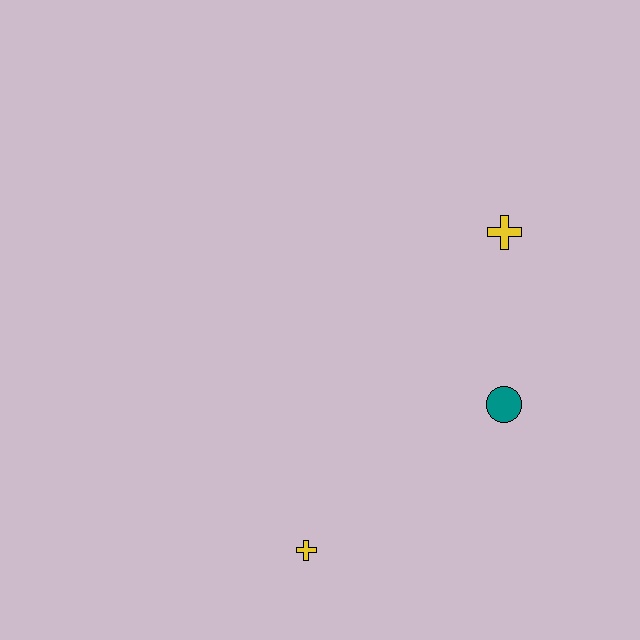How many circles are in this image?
There is 1 circle.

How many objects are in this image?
There are 3 objects.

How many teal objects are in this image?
There is 1 teal object.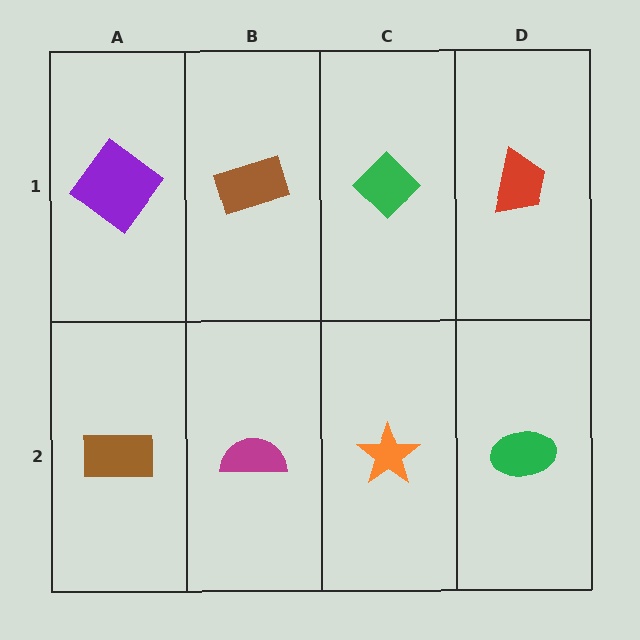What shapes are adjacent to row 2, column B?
A brown rectangle (row 1, column B), a brown rectangle (row 2, column A), an orange star (row 2, column C).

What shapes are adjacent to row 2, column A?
A purple diamond (row 1, column A), a magenta semicircle (row 2, column B).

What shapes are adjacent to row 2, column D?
A red trapezoid (row 1, column D), an orange star (row 2, column C).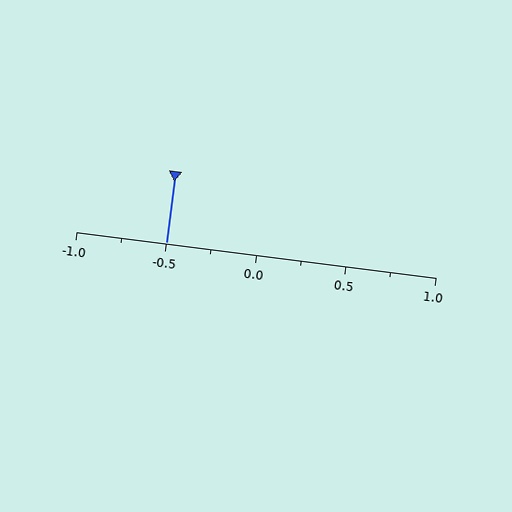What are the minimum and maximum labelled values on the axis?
The axis runs from -1.0 to 1.0.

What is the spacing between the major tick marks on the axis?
The major ticks are spaced 0.5 apart.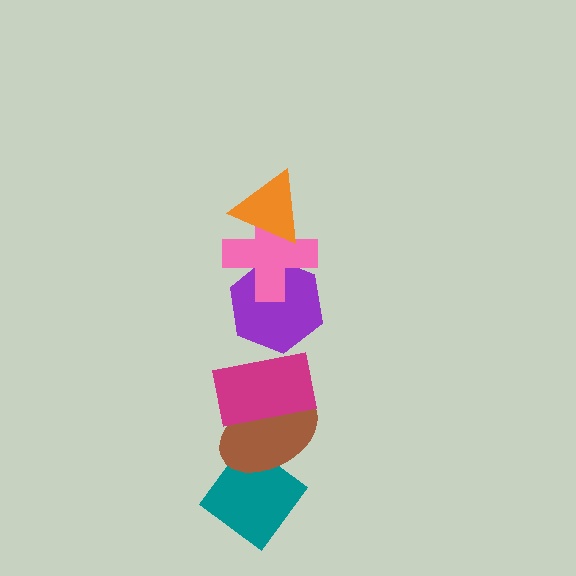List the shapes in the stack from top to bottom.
From top to bottom: the orange triangle, the pink cross, the purple hexagon, the magenta rectangle, the brown ellipse, the teal diamond.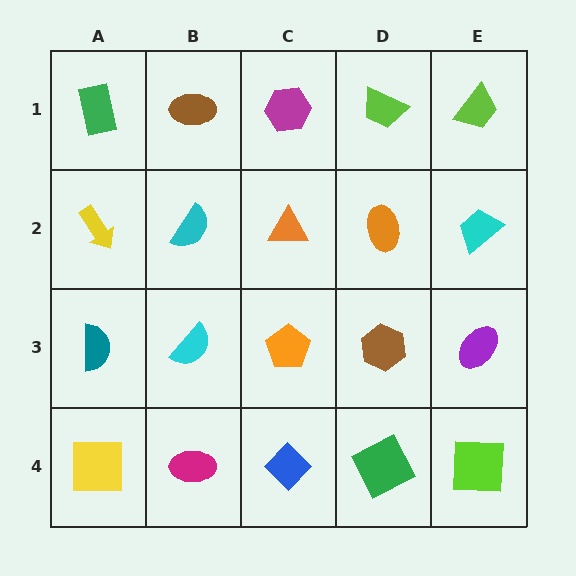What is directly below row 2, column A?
A teal semicircle.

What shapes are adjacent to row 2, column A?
A green rectangle (row 1, column A), a teal semicircle (row 3, column A), a cyan semicircle (row 2, column B).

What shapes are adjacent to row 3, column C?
An orange triangle (row 2, column C), a blue diamond (row 4, column C), a cyan semicircle (row 3, column B), a brown hexagon (row 3, column D).